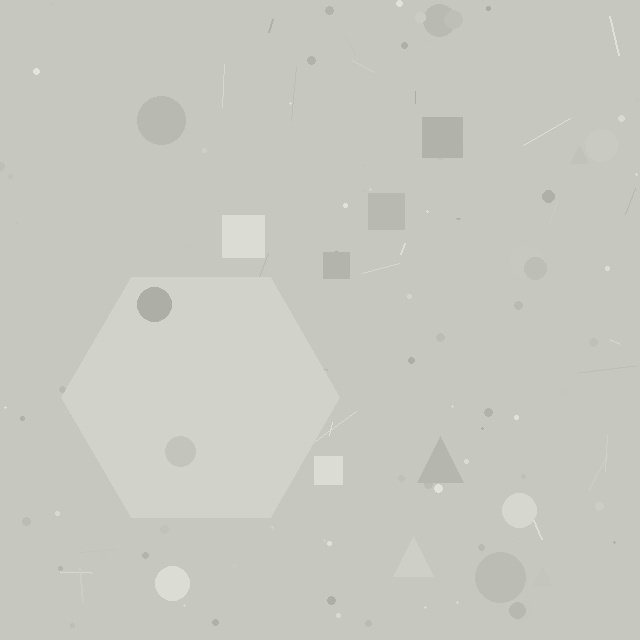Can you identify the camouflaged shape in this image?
The camouflaged shape is a hexagon.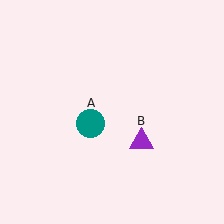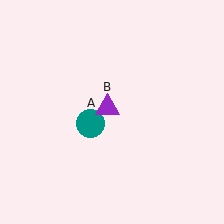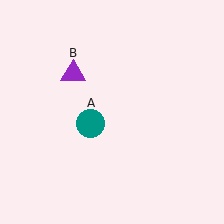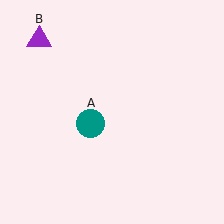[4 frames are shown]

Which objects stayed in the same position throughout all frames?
Teal circle (object A) remained stationary.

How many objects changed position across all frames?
1 object changed position: purple triangle (object B).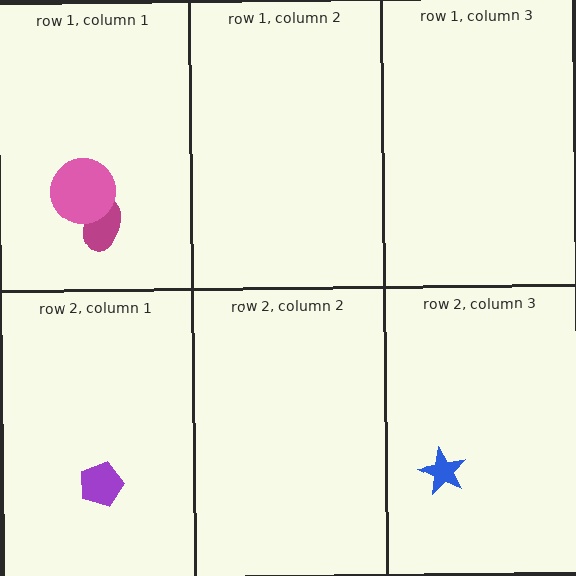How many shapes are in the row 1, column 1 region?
2.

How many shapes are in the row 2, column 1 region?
1.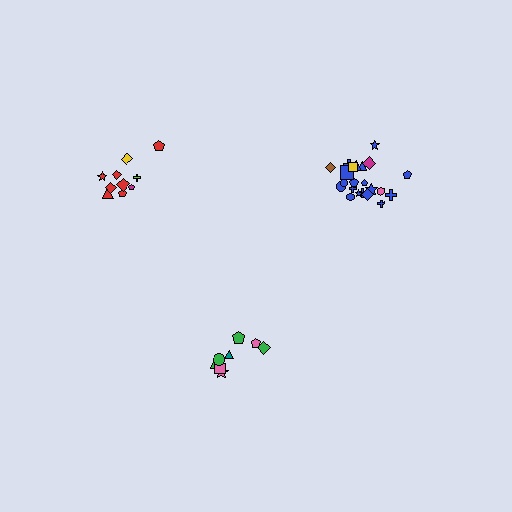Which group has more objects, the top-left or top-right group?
The top-right group.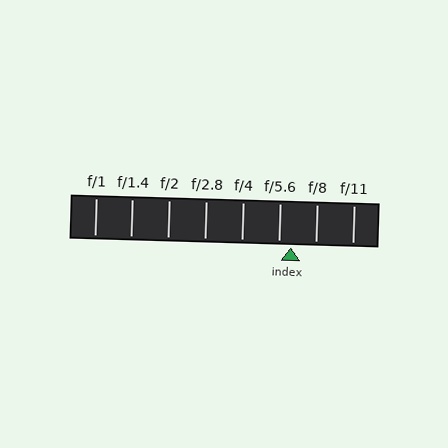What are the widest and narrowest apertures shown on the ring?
The widest aperture shown is f/1 and the narrowest is f/11.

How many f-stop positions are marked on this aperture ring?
There are 8 f-stop positions marked.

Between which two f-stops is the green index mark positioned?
The index mark is between f/5.6 and f/8.